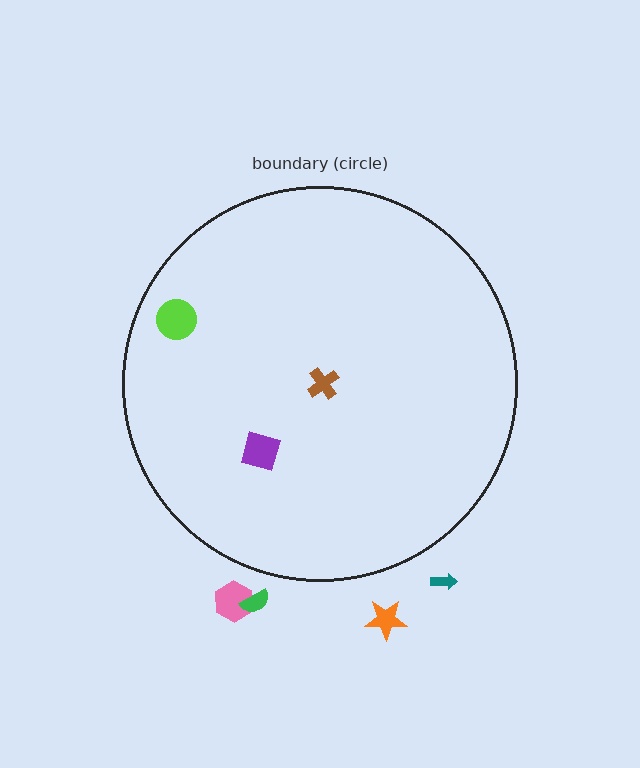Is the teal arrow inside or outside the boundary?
Outside.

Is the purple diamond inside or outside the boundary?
Inside.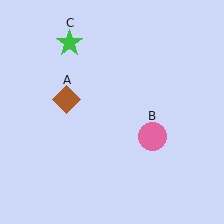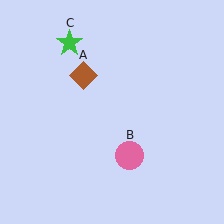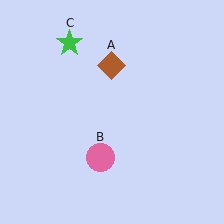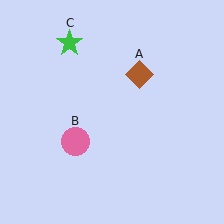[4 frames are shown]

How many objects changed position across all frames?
2 objects changed position: brown diamond (object A), pink circle (object B).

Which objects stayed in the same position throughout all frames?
Green star (object C) remained stationary.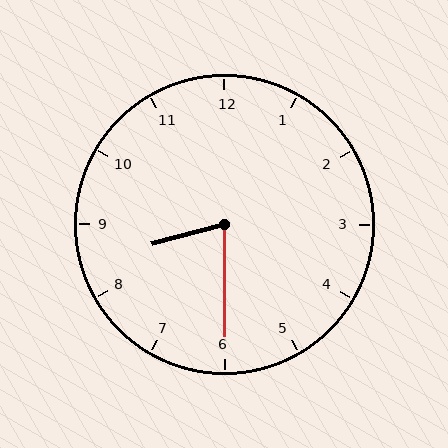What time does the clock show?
8:30.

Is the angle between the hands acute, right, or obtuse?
It is acute.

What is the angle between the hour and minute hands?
Approximately 75 degrees.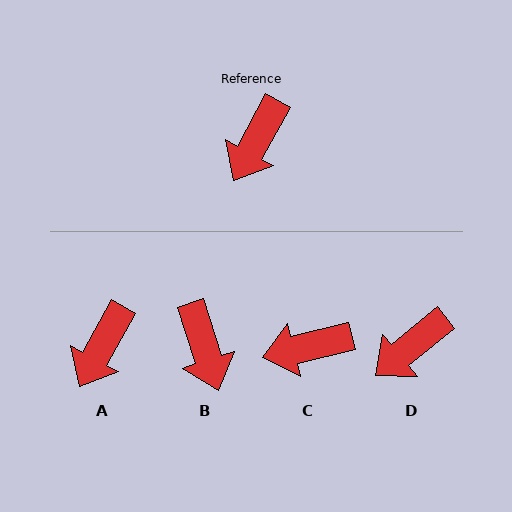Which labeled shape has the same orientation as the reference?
A.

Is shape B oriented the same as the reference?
No, it is off by about 46 degrees.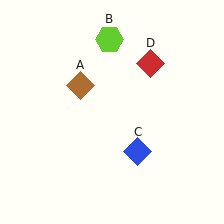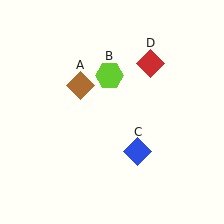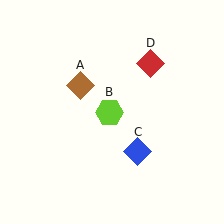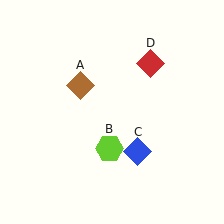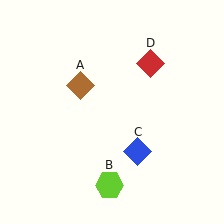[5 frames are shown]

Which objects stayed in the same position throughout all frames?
Brown diamond (object A) and blue diamond (object C) and red diamond (object D) remained stationary.